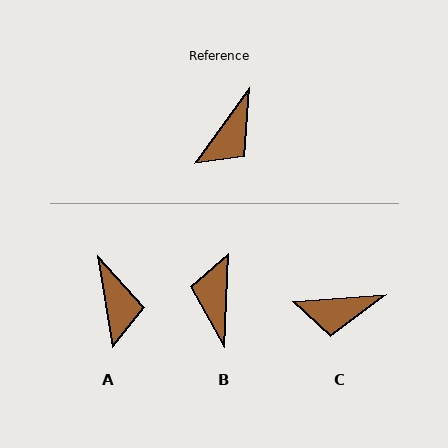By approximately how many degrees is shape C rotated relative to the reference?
Approximately 50 degrees clockwise.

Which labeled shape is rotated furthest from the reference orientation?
B, about 147 degrees away.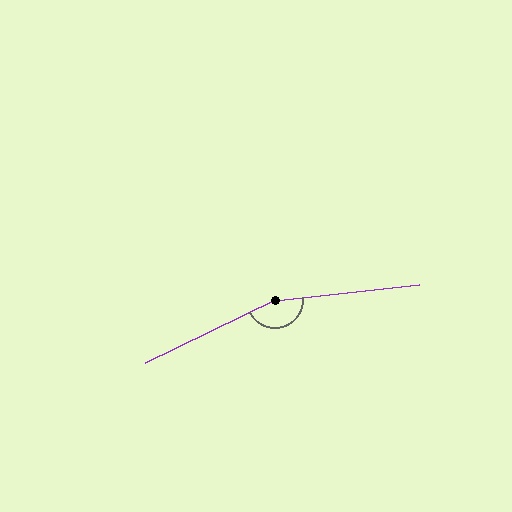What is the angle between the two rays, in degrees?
Approximately 160 degrees.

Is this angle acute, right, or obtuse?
It is obtuse.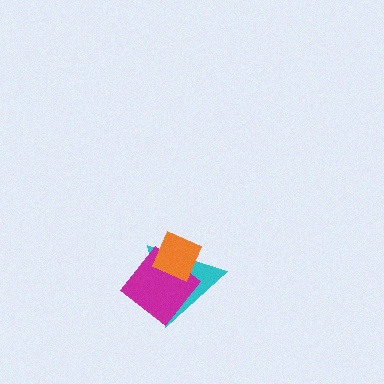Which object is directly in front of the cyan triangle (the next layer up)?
The magenta diamond is directly in front of the cyan triangle.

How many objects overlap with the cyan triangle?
2 objects overlap with the cyan triangle.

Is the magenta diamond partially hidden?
Yes, it is partially covered by another shape.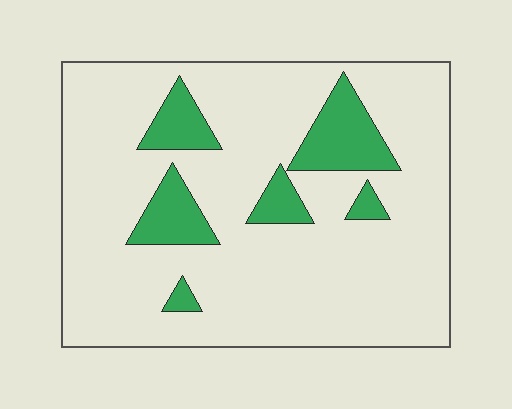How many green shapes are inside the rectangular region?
6.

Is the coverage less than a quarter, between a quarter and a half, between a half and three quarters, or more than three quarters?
Less than a quarter.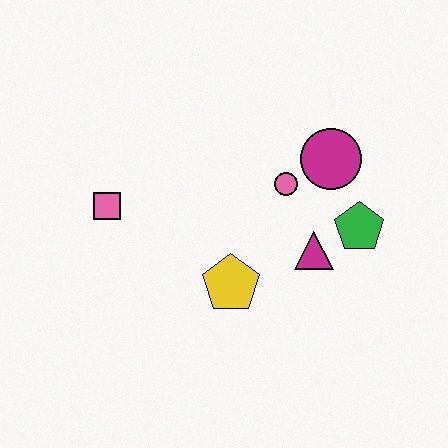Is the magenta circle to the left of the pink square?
No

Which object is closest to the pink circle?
The magenta circle is closest to the pink circle.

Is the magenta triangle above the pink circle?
No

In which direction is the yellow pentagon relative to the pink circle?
The yellow pentagon is below the pink circle.